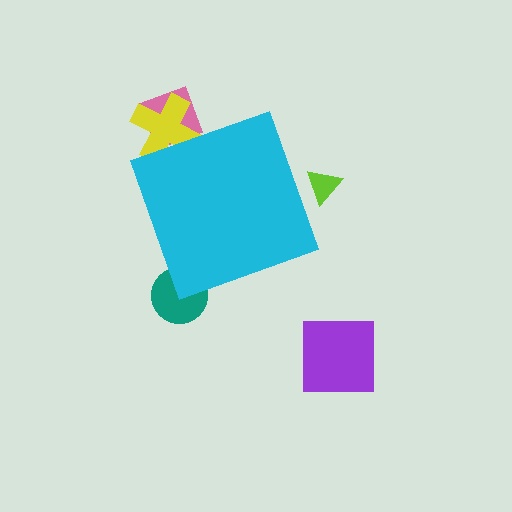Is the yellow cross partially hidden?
Yes, the yellow cross is partially hidden behind the cyan diamond.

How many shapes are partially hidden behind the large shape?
4 shapes are partially hidden.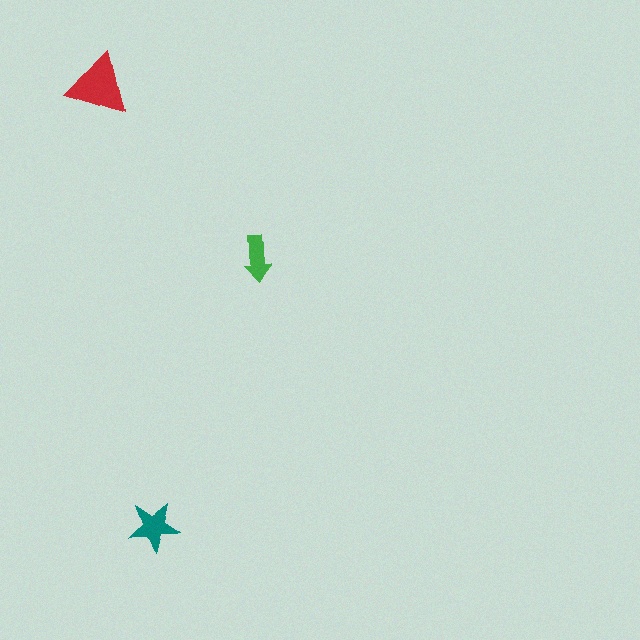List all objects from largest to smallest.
The red triangle, the teal star, the green arrow.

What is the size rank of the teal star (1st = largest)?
2nd.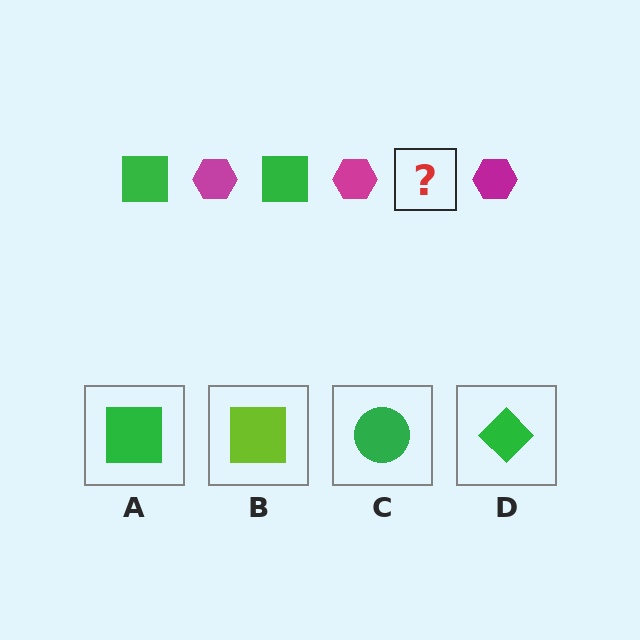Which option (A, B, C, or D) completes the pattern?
A.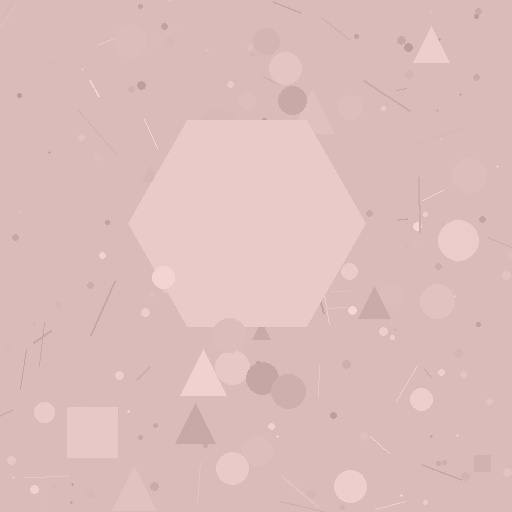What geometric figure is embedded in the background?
A hexagon is embedded in the background.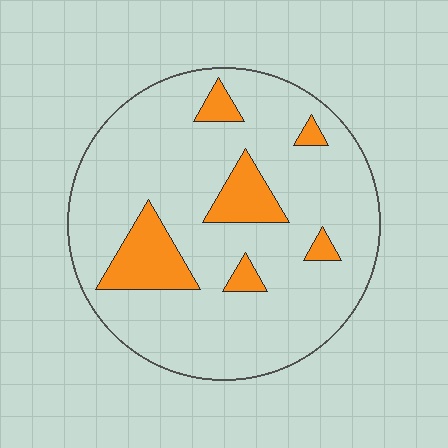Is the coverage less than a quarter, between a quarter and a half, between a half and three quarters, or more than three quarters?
Less than a quarter.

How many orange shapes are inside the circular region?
6.